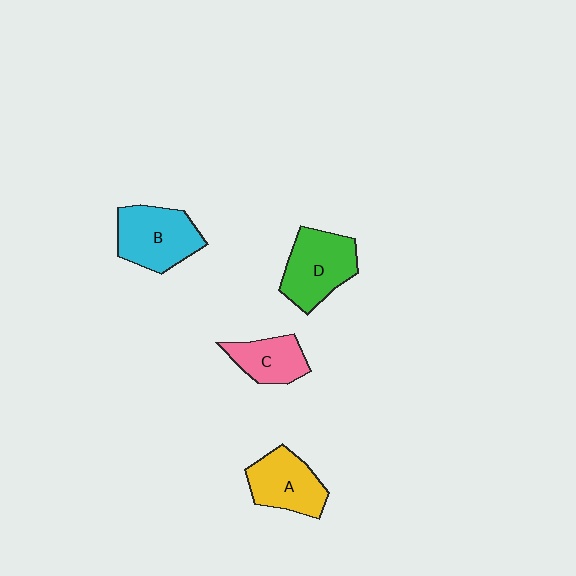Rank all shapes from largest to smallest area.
From largest to smallest: B (cyan), D (green), A (yellow), C (pink).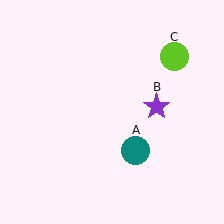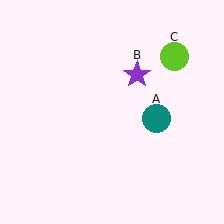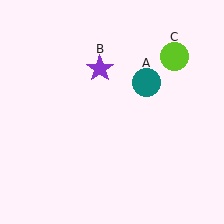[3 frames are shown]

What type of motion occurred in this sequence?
The teal circle (object A), purple star (object B) rotated counterclockwise around the center of the scene.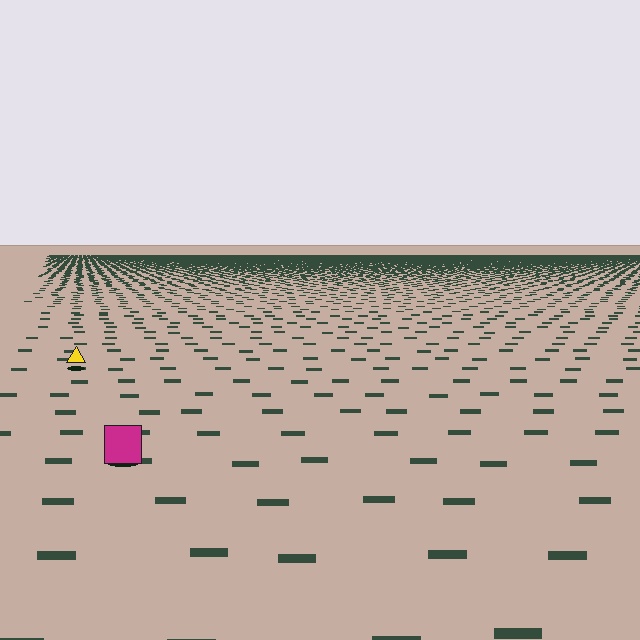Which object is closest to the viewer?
The magenta square is closest. The texture marks near it are larger and more spread out.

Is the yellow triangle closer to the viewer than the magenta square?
No. The magenta square is closer — you can tell from the texture gradient: the ground texture is coarser near it.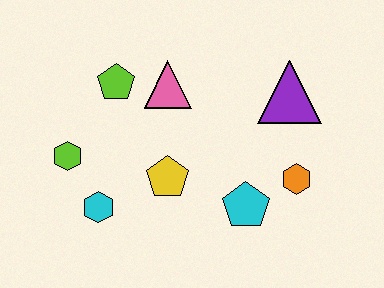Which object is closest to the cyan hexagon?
The lime hexagon is closest to the cyan hexagon.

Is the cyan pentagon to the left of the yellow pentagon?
No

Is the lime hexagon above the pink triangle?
No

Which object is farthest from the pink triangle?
The orange hexagon is farthest from the pink triangle.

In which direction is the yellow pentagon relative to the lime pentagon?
The yellow pentagon is below the lime pentagon.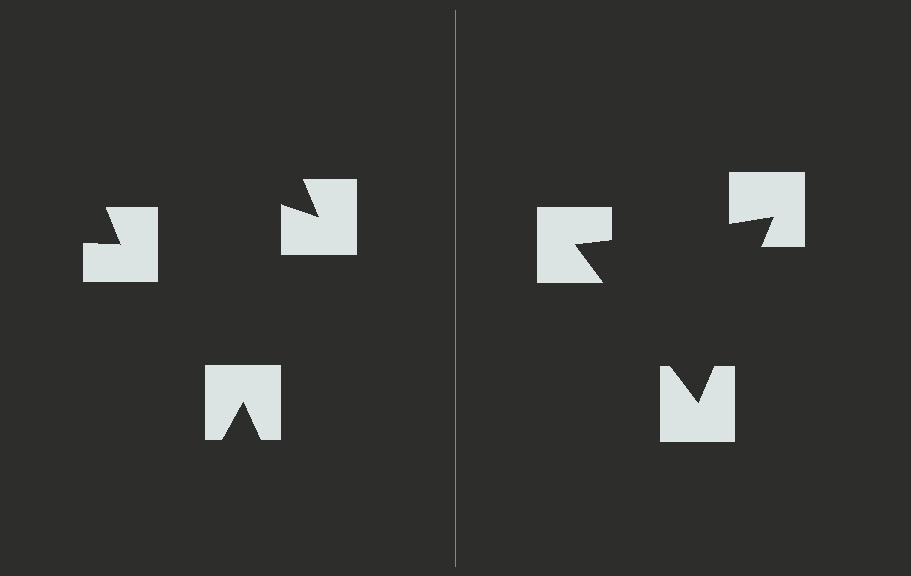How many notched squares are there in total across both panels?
6 — 3 on each side.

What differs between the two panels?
The notched squares are positioned identically on both sides; only the wedge orientations differ. On the right they align to a triangle; on the left they are misaligned.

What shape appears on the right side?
An illusory triangle.